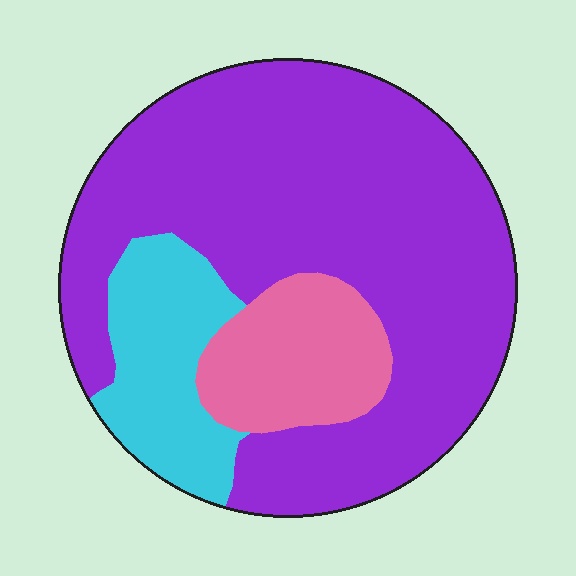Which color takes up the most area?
Purple, at roughly 70%.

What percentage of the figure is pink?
Pink covers 14% of the figure.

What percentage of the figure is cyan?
Cyan covers roughly 15% of the figure.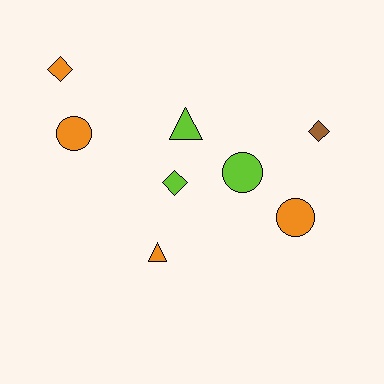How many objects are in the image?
There are 8 objects.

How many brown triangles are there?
There are no brown triangles.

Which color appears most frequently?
Orange, with 4 objects.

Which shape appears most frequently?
Diamond, with 3 objects.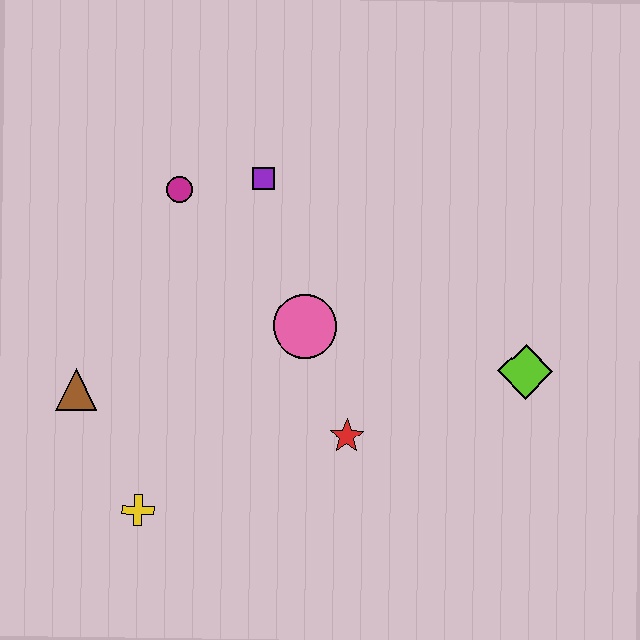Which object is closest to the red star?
The pink circle is closest to the red star.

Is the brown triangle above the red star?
Yes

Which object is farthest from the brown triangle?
The lime diamond is farthest from the brown triangle.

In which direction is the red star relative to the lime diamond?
The red star is to the left of the lime diamond.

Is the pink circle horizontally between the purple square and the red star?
Yes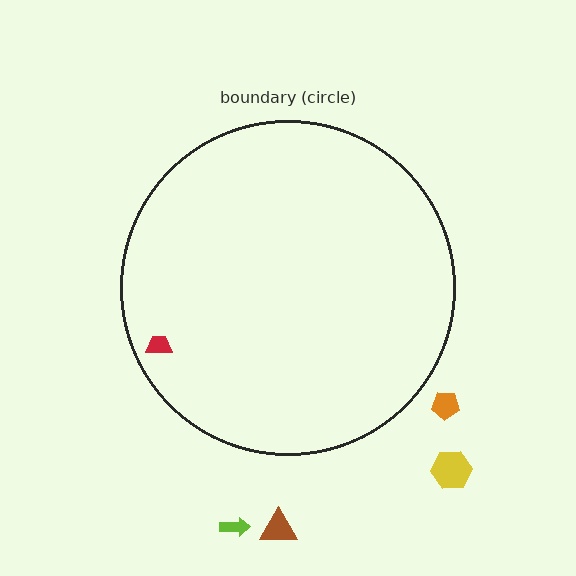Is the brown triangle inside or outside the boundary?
Outside.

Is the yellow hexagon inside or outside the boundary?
Outside.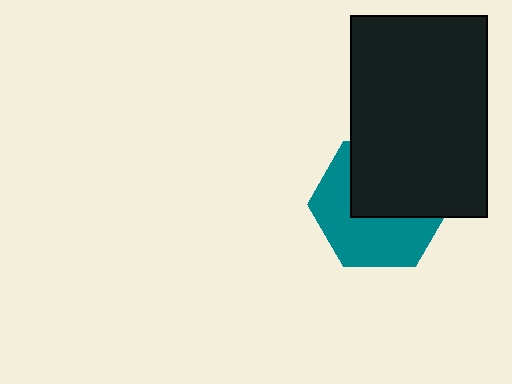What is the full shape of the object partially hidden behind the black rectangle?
The partially hidden object is a teal hexagon.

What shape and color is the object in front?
The object in front is a black rectangle.